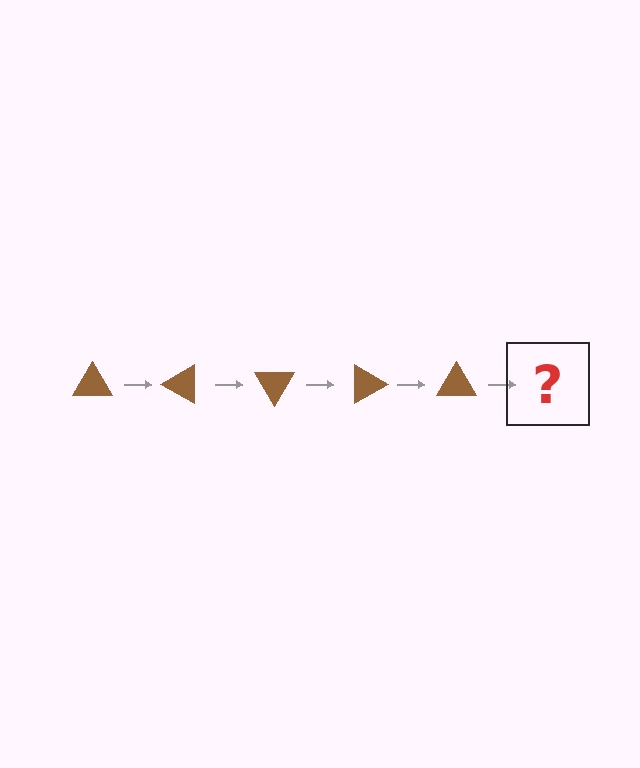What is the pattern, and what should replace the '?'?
The pattern is that the triangle rotates 30 degrees each step. The '?' should be a brown triangle rotated 150 degrees.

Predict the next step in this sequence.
The next step is a brown triangle rotated 150 degrees.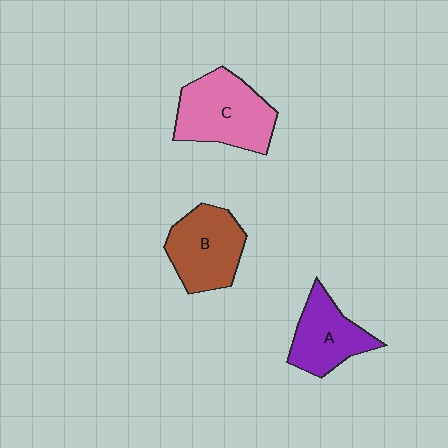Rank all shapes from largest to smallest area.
From largest to smallest: C (pink), B (brown), A (purple).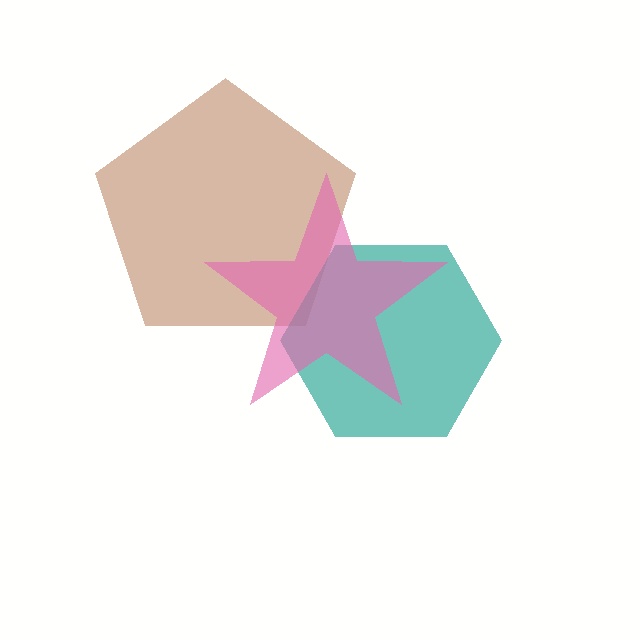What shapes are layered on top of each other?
The layered shapes are: a brown pentagon, a teal hexagon, a pink star.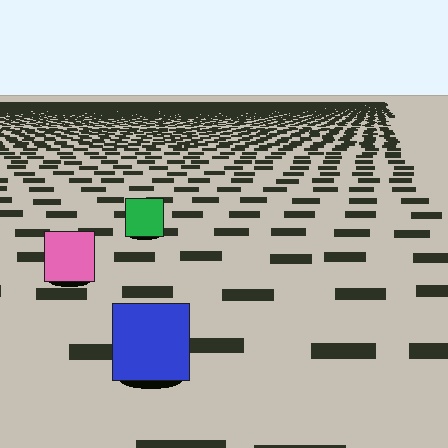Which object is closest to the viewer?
The blue square is closest. The texture marks near it are larger and more spread out.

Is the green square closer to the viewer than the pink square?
No. The pink square is closer — you can tell from the texture gradient: the ground texture is coarser near it.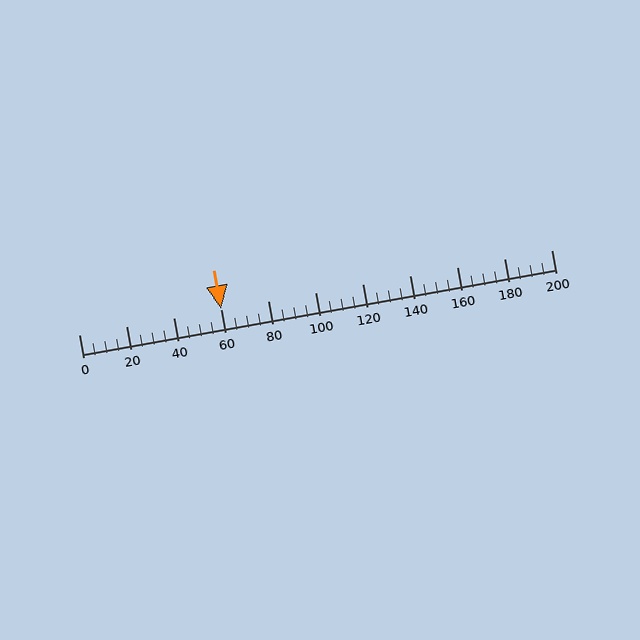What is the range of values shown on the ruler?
The ruler shows values from 0 to 200.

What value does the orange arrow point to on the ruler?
The orange arrow points to approximately 60.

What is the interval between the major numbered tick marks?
The major tick marks are spaced 20 units apart.